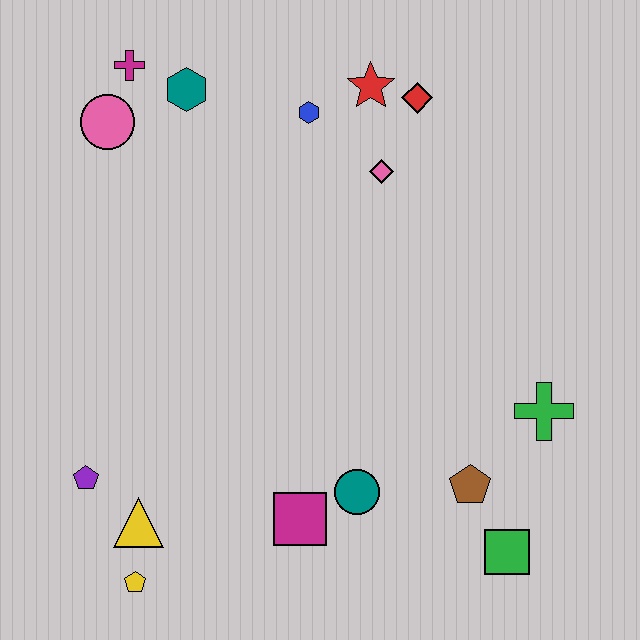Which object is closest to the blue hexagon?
The red star is closest to the blue hexagon.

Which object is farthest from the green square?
The magenta cross is farthest from the green square.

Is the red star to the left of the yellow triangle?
No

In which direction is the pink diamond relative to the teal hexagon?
The pink diamond is to the right of the teal hexagon.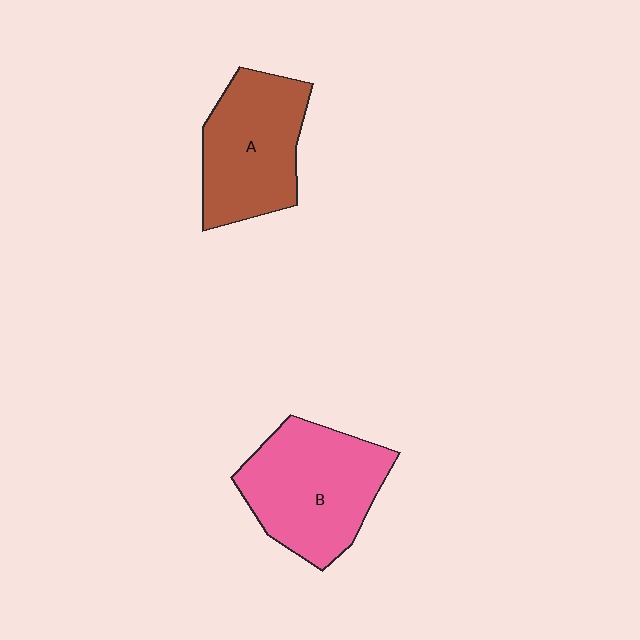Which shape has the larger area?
Shape B (pink).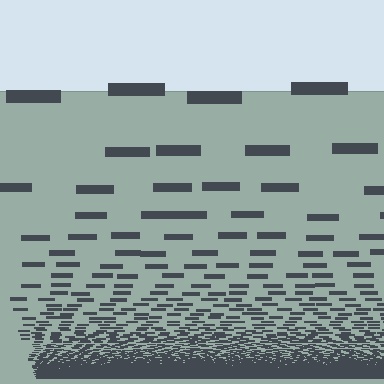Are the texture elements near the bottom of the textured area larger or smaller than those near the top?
Smaller. The gradient is inverted — elements near the bottom are smaller and denser.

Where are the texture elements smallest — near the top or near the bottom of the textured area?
Near the bottom.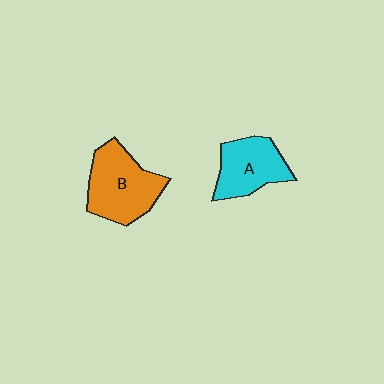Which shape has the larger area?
Shape B (orange).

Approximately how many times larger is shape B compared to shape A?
Approximately 1.3 times.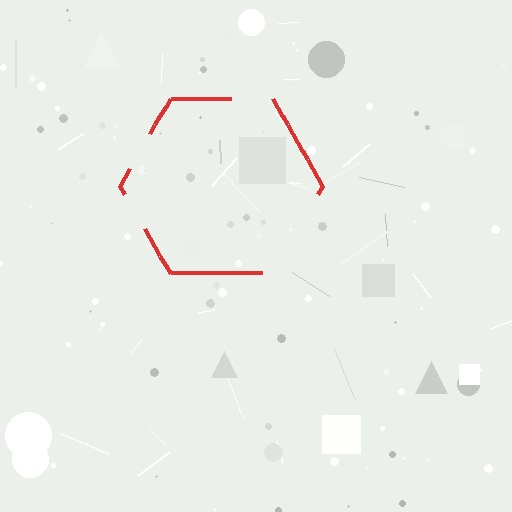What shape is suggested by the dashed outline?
The dashed outline suggests a hexagon.